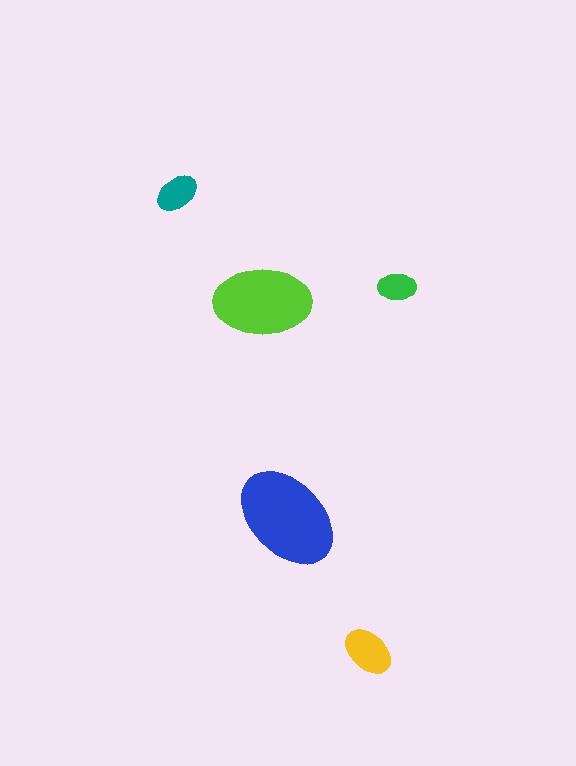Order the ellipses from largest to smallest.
the blue one, the lime one, the yellow one, the teal one, the green one.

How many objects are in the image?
There are 5 objects in the image.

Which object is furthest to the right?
The green ellipse is rightmost.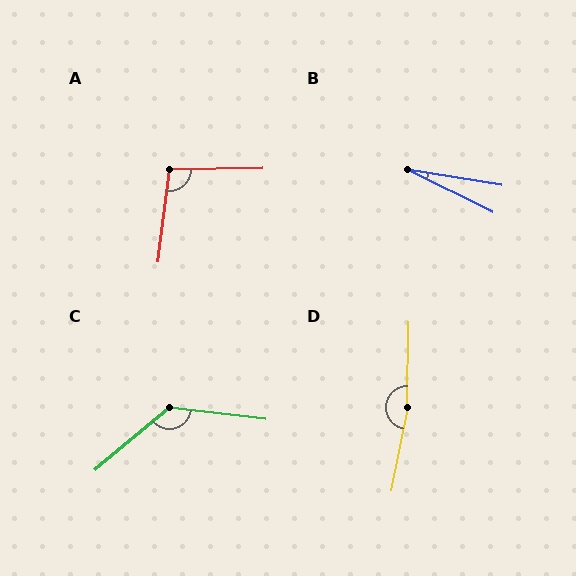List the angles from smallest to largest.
B (17°), A (98°), C (134°), D (170°).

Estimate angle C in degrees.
Approximately 134 degrees.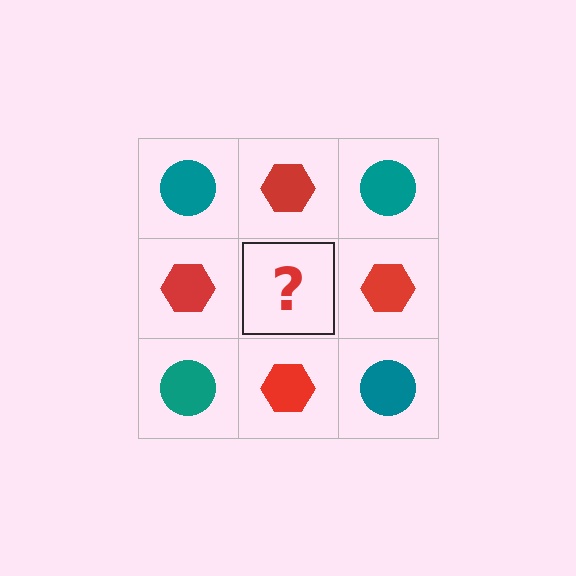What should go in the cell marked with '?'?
The missing cell should contain a teal circle.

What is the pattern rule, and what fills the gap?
The rule is that it alternates teal circle and red hexagon in a checkerboard pattern. The gap should be filled with a teal circle.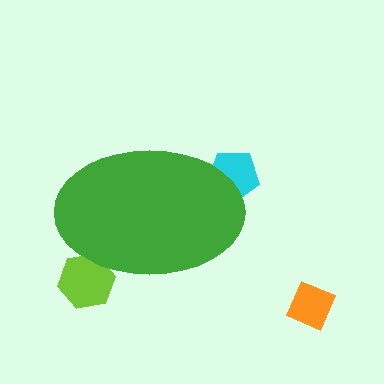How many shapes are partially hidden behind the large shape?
2 shapes are partially hidden.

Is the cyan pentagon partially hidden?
Yes, the cyan pentagon is partially hidden behind the green ellipse.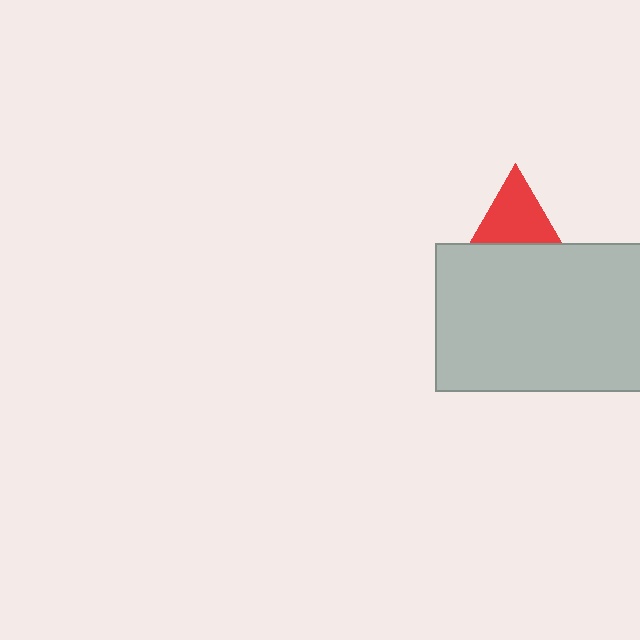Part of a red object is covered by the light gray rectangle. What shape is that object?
It is a triangle.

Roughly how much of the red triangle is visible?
About half of it is visible (roughly 53%).